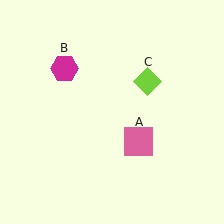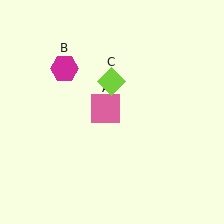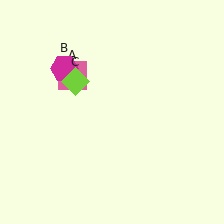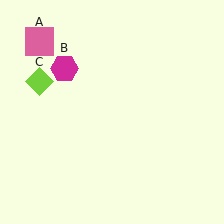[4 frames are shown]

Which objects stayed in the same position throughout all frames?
Magenta hexagon (object B) remained stationary.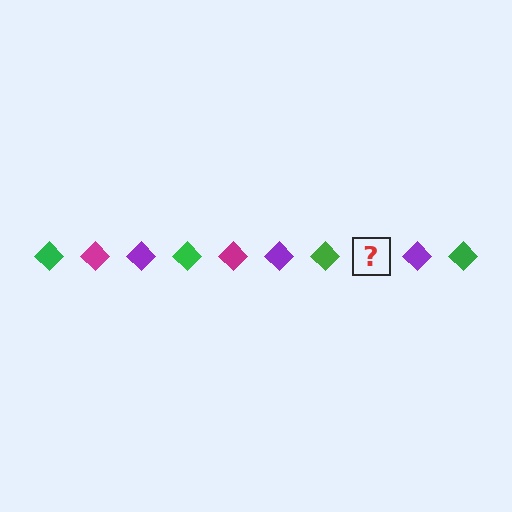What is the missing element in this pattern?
The missing element is a magenta diamond.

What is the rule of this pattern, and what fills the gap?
The rule is that the pattern cycles through green, magenta, purple diamonds. The gap should be filled with a magenta diamond.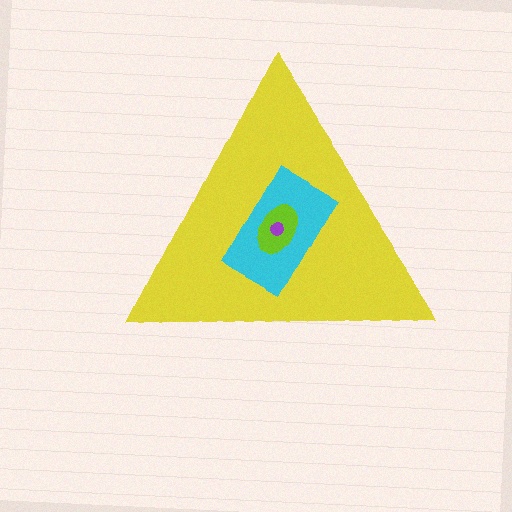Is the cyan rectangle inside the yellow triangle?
Yes.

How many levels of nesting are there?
4.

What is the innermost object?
The purple circle.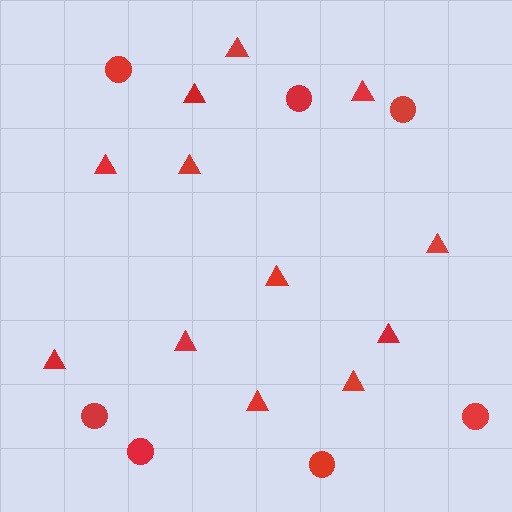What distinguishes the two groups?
There are 2 groups: one group of triangles (12) and one group of circles (7).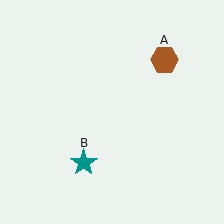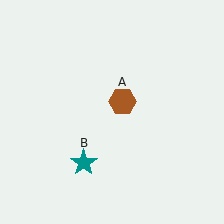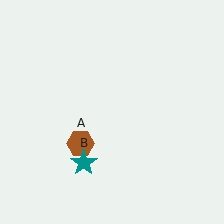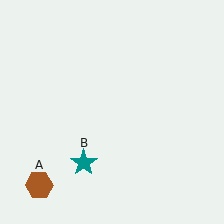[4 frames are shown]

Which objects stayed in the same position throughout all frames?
Teal star (object B) remained stationary.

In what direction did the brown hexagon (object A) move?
The brown hexagon (object A) moved down and to the left.